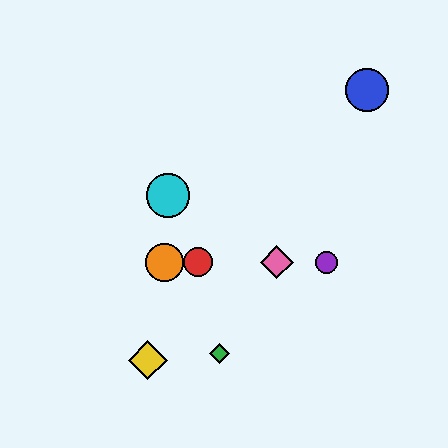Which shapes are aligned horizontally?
The red circle, the purple circle, the orange circle, the pink diamond are aligned horizontally.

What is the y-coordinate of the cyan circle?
The cyan circle is at y≈196.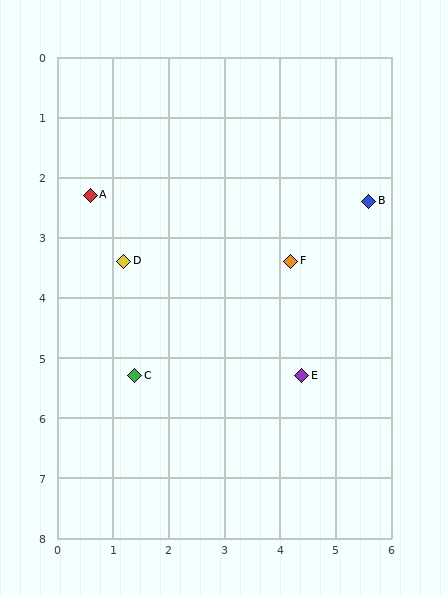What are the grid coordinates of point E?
Point E is at approximately (4.4, 5.3).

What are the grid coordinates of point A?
Point A is at approximately (0.6, 2.3).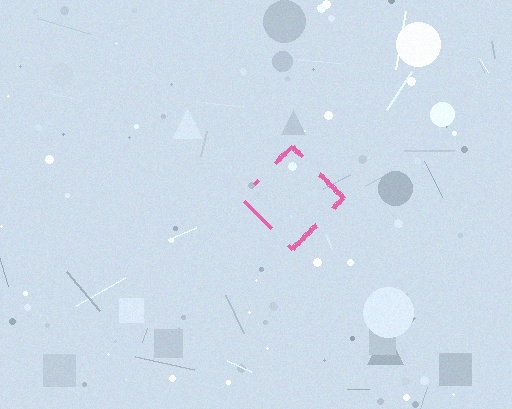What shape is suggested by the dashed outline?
The dashed outline suggests a diamond.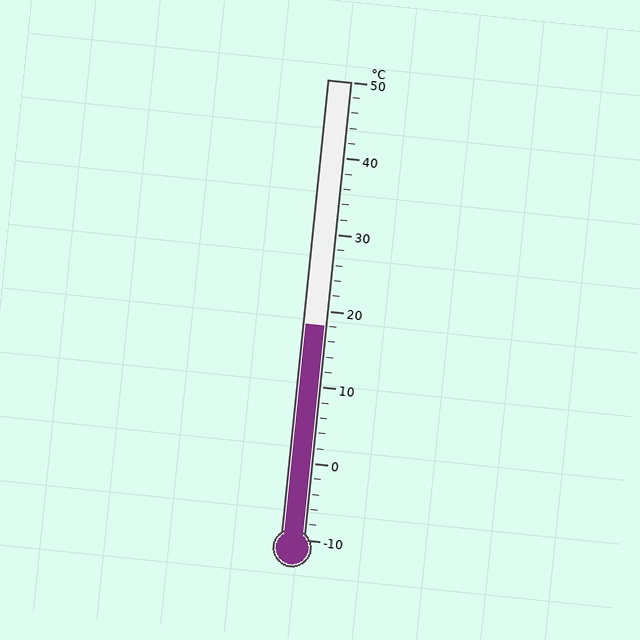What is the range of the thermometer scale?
The thermometer scale ranges from -10°C to 50°C.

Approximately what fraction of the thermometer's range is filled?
The thermometer is filled to approximately 45% of its range.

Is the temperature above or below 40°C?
The temperature is below 40°C.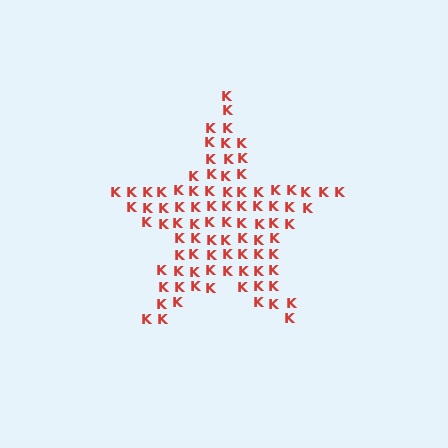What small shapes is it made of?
It is made of small letter K's.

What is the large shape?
The large shape is a star.